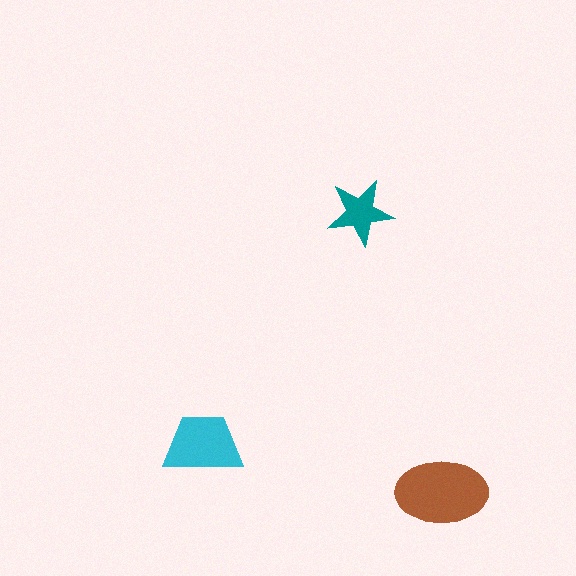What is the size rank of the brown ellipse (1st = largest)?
1st.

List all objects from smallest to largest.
The teal star, the cyan trapezoid, the brown ellipse.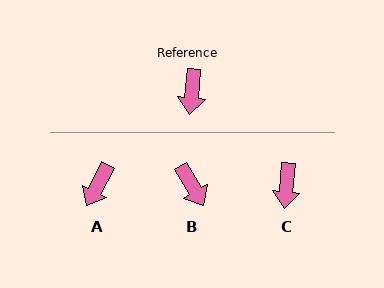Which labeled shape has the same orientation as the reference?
C.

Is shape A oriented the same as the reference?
No, it is off by about 23 degrees.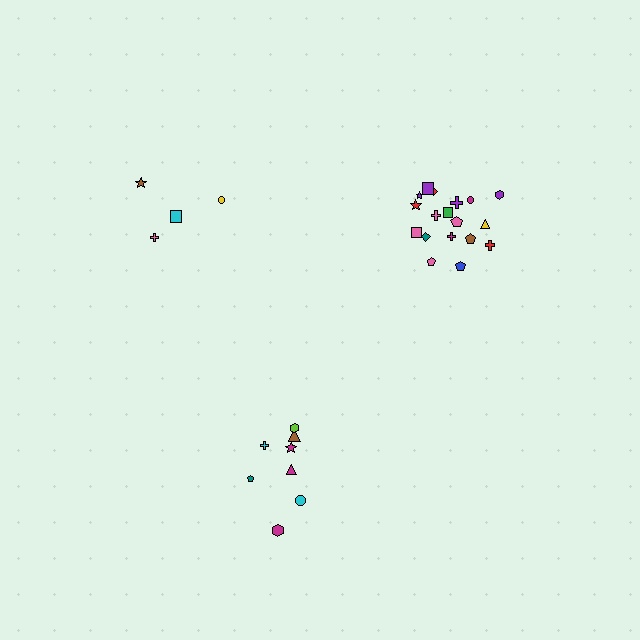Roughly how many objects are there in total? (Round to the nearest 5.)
Roughly 30 objects in total.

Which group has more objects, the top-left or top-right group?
The top-right group.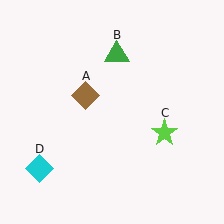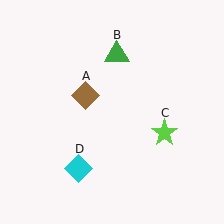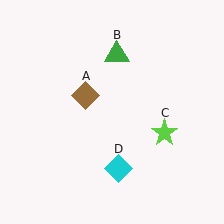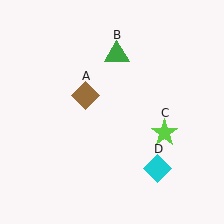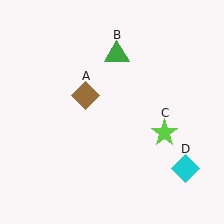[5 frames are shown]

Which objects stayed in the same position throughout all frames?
Brown diamond (object A) and green triangle (object B) and lime star (object C) remained stationary.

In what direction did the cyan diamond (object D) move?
The cyan diamond (object D) moved right.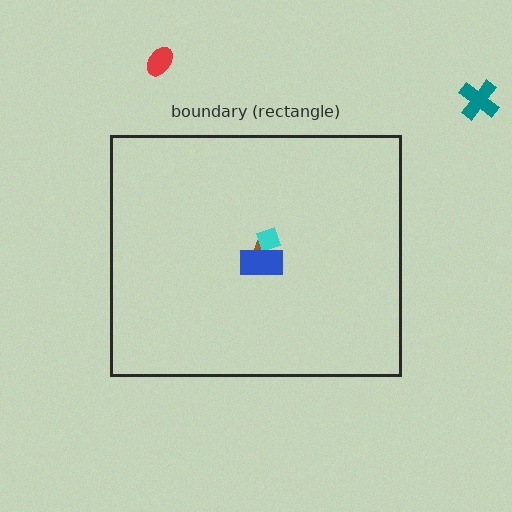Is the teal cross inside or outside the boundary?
Outside.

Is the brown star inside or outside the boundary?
Inside.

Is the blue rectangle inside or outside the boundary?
Inside.